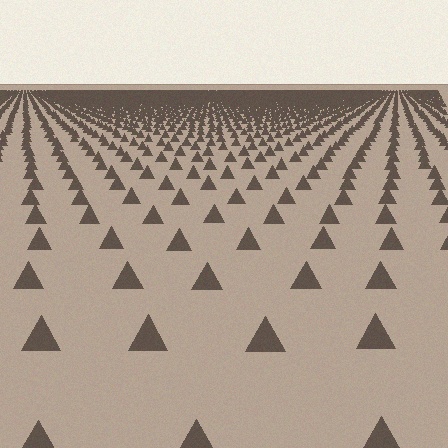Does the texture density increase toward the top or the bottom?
Density increases toward the top.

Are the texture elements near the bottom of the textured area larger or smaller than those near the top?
Larger. Near the bottom, elements are closer to the viewer and appear at a bigger on-screen size.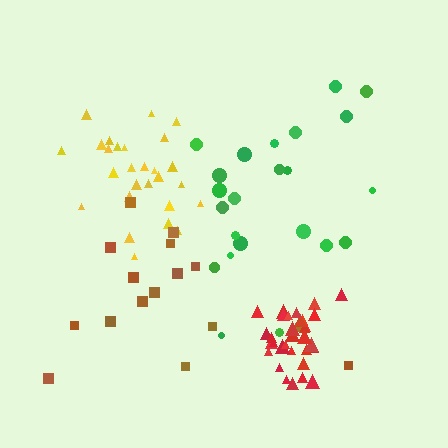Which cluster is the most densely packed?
Red.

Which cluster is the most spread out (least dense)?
Brown.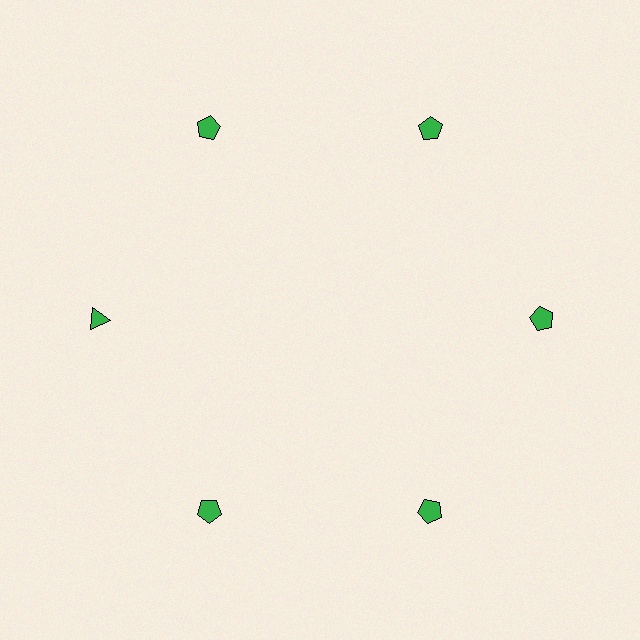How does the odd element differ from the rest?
It has a different shape: triangle instead of pentagon.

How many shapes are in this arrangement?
There are 6 shapes arranged in a ring pattern.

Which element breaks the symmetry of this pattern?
The green triangle at roughly the 9 o'clock position breaks the symmetry. All other shapes are green pentagons.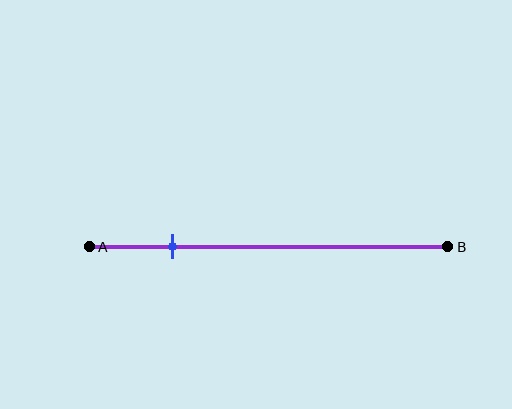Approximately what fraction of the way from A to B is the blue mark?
The blue mark is approximately 25% of the way from A to B.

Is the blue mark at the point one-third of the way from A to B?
No, the mark is at about 25% from A, not at the 33% one-third point.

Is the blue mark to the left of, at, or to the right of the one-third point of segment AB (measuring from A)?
The blue mark is to the left of the one-third point of segment AB.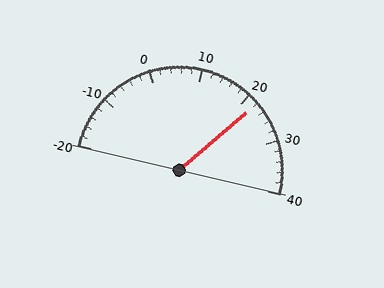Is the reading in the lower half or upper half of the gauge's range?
The reading is in the upper half of the range (-20 to 40).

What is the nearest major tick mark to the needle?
The nearest major tick mark is 20.